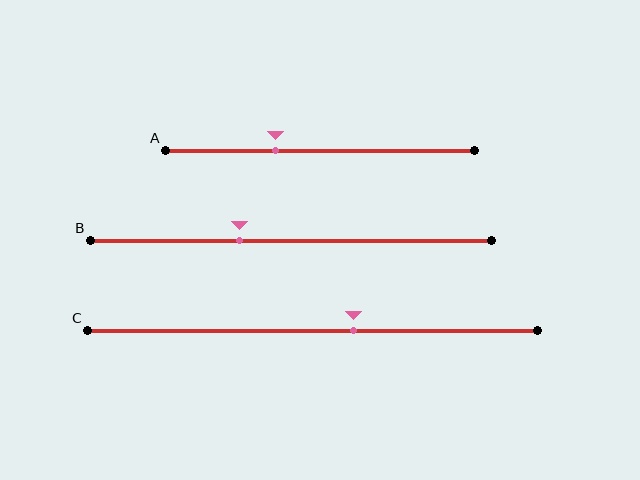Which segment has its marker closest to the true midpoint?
Segment C has its marker closest to the true midpoint.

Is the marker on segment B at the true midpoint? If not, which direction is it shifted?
No, the marker on segment B is shifted to the left by about 13% of the segment length.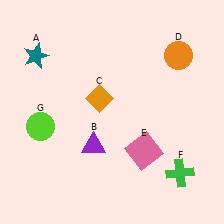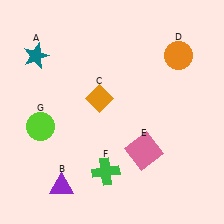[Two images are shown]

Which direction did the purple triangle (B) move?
The purple triangle (B) moved down.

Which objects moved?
The objects that moved are: the purple triangle (B), the green cross (F).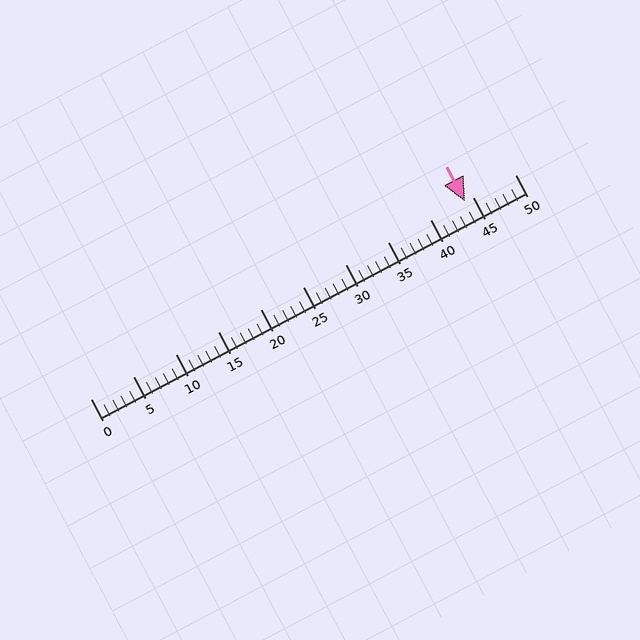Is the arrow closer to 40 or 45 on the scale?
The arrow is closer to 45.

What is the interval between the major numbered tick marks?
The major tick marks are spaced 5 units apart.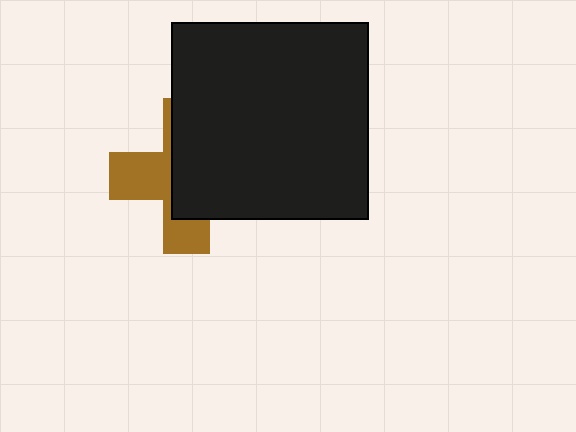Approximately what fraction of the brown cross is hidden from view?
Roughly 58% of the brown cross is hidden behind the black square.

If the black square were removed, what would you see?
You would see the complete brown cross.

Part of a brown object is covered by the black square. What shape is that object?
It is a cross.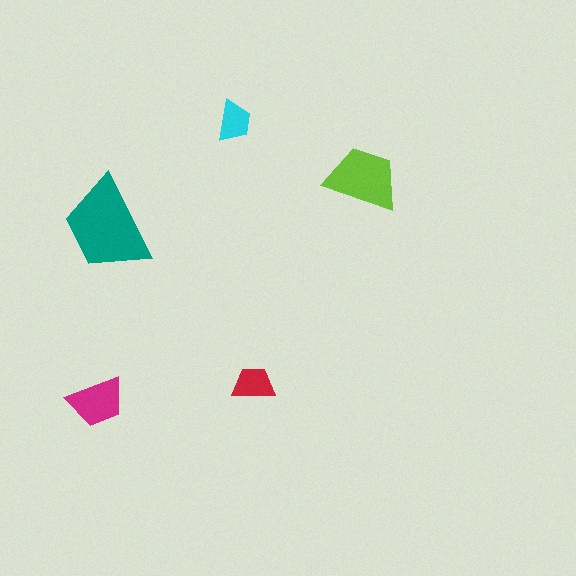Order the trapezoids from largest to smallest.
the teal one, the lime one, the magenta one, the red one, the cyan one.